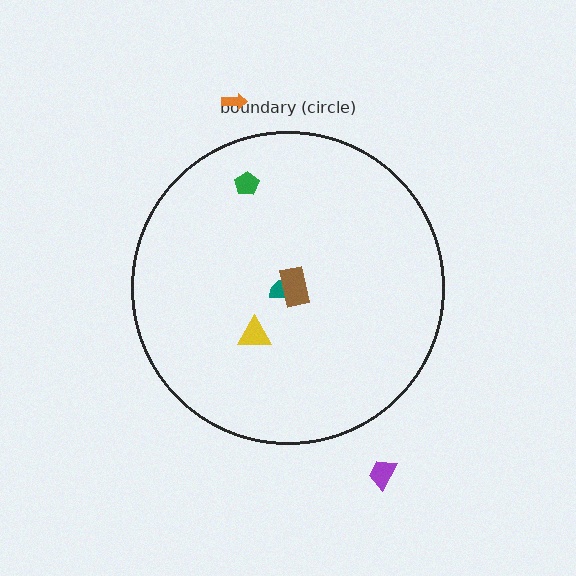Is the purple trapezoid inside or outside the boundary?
Outside.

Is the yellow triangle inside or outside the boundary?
Inside.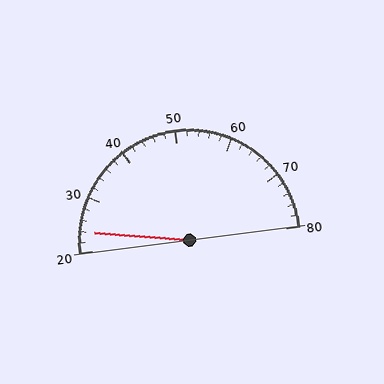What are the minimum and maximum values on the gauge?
The gauge ranges from 20 to 80.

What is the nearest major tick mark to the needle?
The nearest major tick mark is 20.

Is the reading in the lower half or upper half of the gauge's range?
The reading is in the lower half of the range (20 to 80).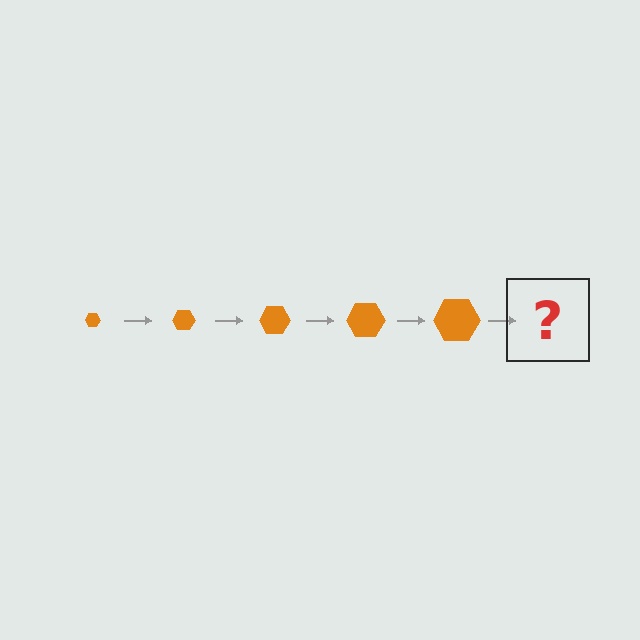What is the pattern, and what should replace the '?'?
The pattern is that the hexagon gets progressively larger each step. The '?' should be an orange hexagon, larger than the previous one.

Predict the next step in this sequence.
The next step is an orange hexagon, larger than the previous one.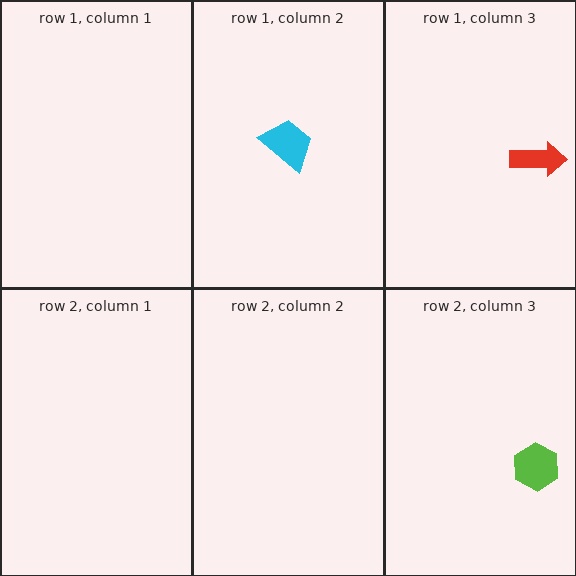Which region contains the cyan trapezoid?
The row 1, column 2 region.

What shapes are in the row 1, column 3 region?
The red arrow.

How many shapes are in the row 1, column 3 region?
1.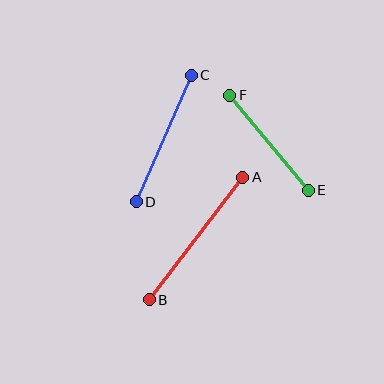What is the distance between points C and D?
The distance is approximately 138 pixels.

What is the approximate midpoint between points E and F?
The midpoint is at approximately (269, 143) pixels.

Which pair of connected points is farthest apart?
Points A and B are farthest apart.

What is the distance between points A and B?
The distance is approximately 154 pixels.